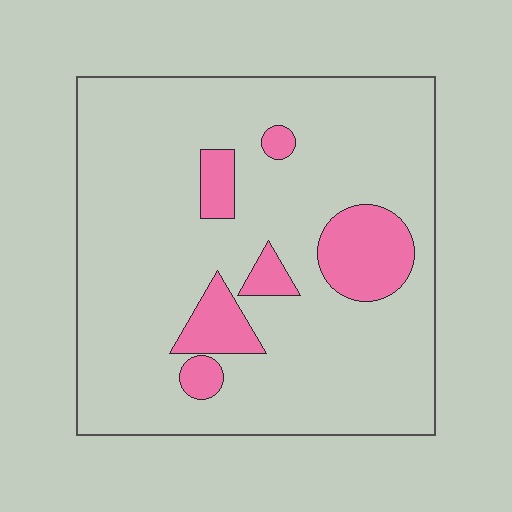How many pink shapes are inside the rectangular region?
6.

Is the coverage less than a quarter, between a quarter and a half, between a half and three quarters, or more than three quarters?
Less than a quarter.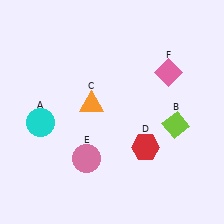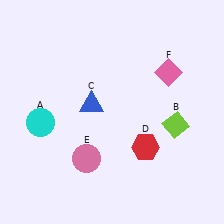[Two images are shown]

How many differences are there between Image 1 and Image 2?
There is 1 difference between the two images.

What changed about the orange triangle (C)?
In Image 1, C is orange. In Image 2, it changed to blue.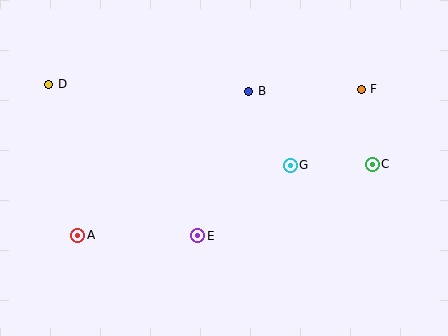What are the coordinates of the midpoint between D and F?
The midpoint between D and F is at (205, 87).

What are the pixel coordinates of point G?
Point G is at (290, 165).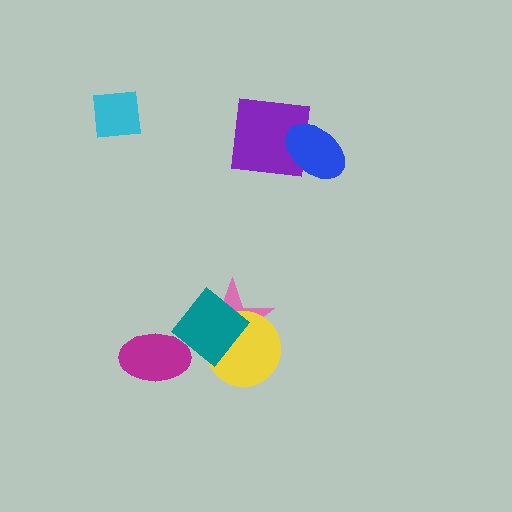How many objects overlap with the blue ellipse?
1 object overlaps with the blue ellipse.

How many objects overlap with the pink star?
2 objects overlap with the pink star.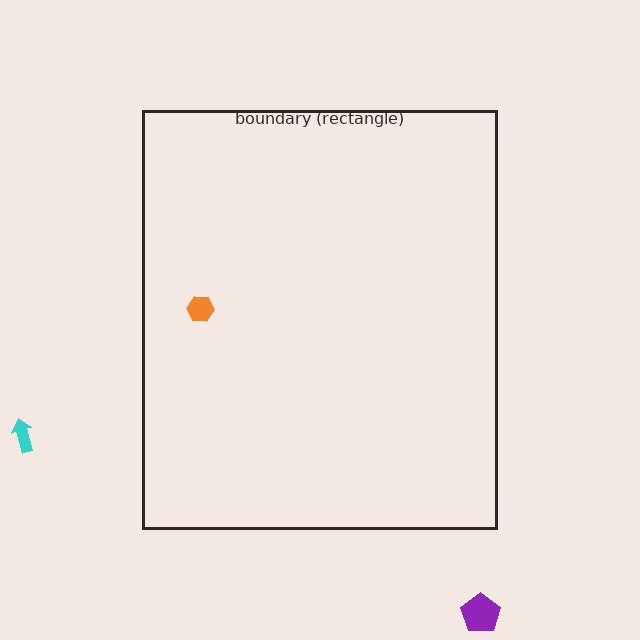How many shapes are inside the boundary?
1 inside, 2 outside.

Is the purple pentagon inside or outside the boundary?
Outside.